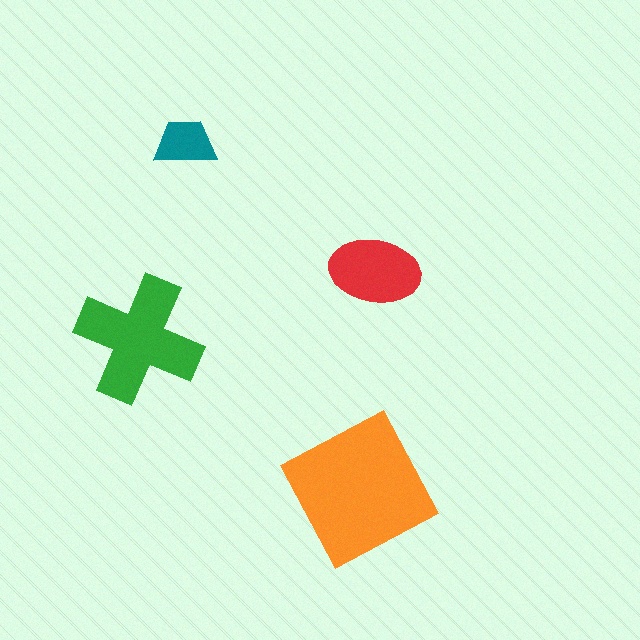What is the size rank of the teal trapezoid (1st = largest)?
4th.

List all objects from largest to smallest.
The orange square, the green cross, the red ellipse, the teal trapezoid.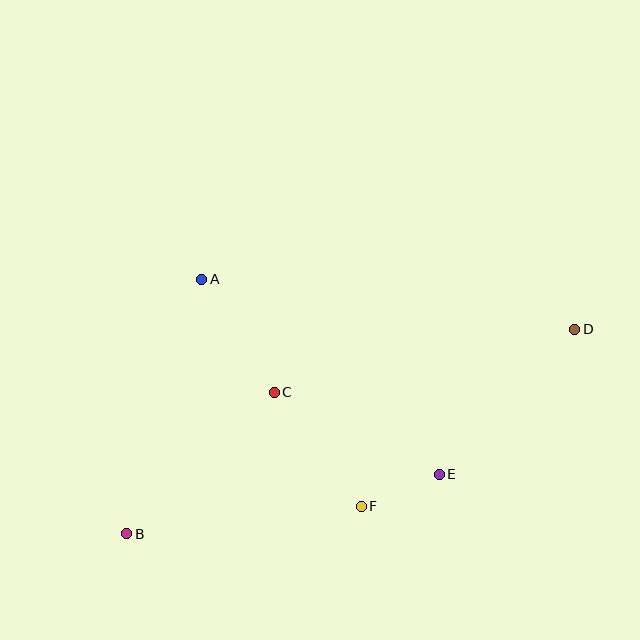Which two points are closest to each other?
Points E and F are closest to each other.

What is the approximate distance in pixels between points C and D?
The distance between C and D is approximately 307 pixels.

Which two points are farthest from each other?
Points B and D are farthest from each other.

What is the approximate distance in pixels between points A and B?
The distance between A and B is approximately 265 pixels.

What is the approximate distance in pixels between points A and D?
The distance between A and D is approximately 376 pixels.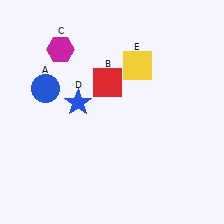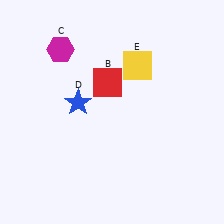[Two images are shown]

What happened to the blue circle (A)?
The blue circle (A) was removed in Image 2. It was in the top-left area of Image 1.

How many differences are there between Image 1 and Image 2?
There is 1 difference between the two images.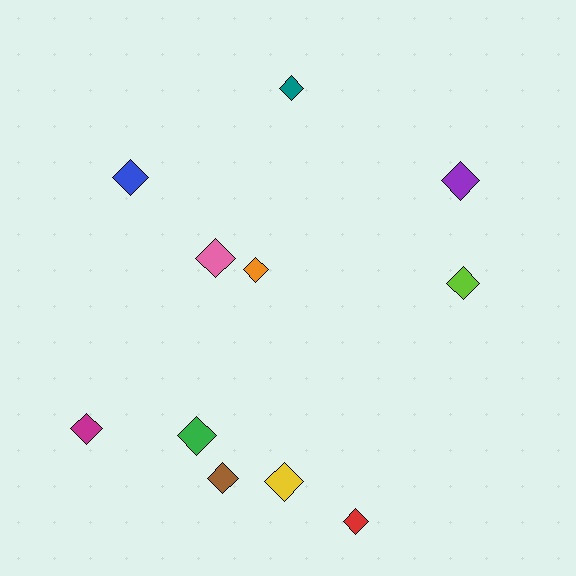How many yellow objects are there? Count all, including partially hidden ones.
There is 1 yellow object.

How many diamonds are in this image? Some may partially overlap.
There are 11 diamonds.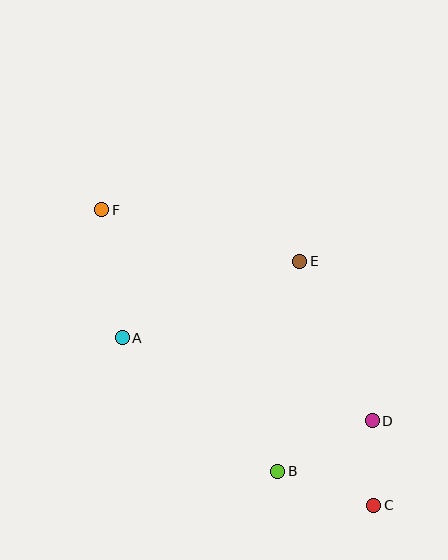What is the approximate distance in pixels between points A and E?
The distance between A and E is approximately 193 pixels.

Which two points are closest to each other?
Points C and D are closest to each other.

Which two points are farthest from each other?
Points C and F are farthest from each other.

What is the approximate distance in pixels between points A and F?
The distance between A and F is approximately 129 pixels.